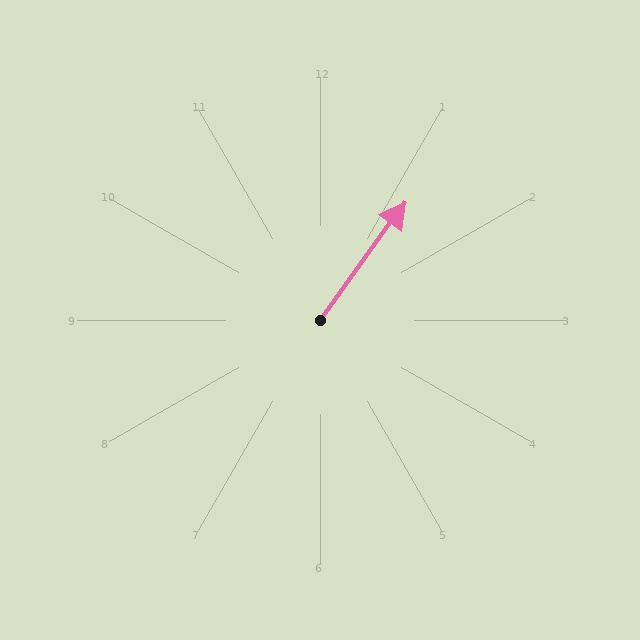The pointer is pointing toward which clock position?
Roughly 1 o'clock.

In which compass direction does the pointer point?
Northeast.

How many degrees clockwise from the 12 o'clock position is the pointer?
Approximately 36 degrees.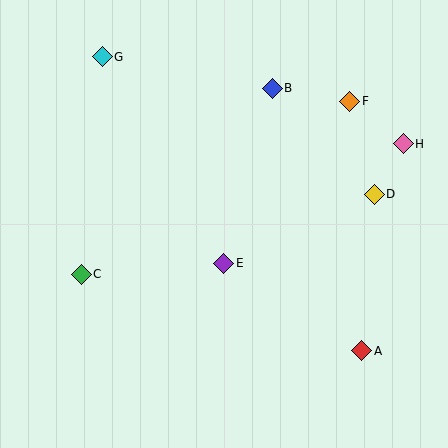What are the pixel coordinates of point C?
Point C is at (81, 274).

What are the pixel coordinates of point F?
Point F is at (350, 101).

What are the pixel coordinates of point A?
Point A is at (362, 351).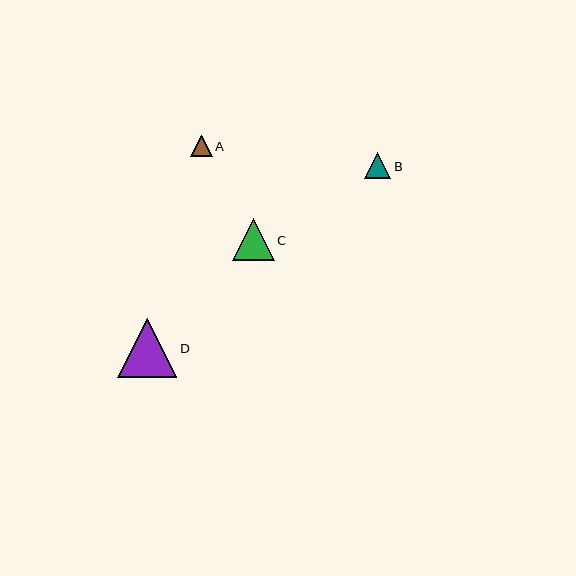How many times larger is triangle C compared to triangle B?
Triangle C is approximately 1.6 times the size of triangle B.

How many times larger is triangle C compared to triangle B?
Triangle C is approximately 1.6 times the size of triangle B.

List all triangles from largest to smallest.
From largest to smallest: D, C, B, A.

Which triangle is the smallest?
Triangle A is the smallest with a size of approximately 21 pixels.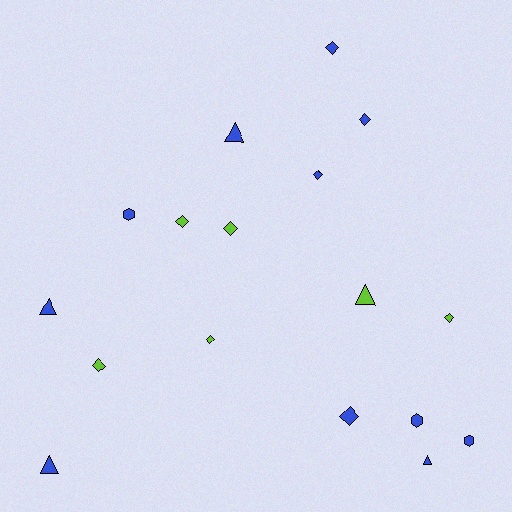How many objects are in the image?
There are 17 objects.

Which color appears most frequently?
Blue, with 11 objects.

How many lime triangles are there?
There is 1 lime triangle.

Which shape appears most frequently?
Diamond, with 9 objects.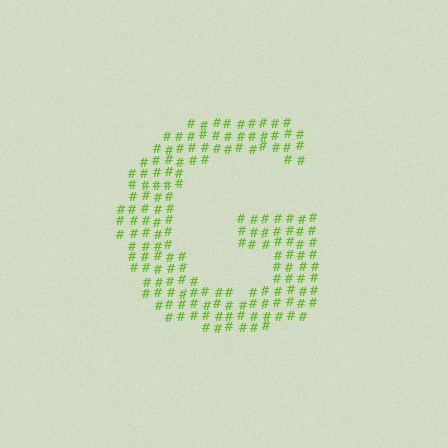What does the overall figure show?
The overall figure shows the letter G.